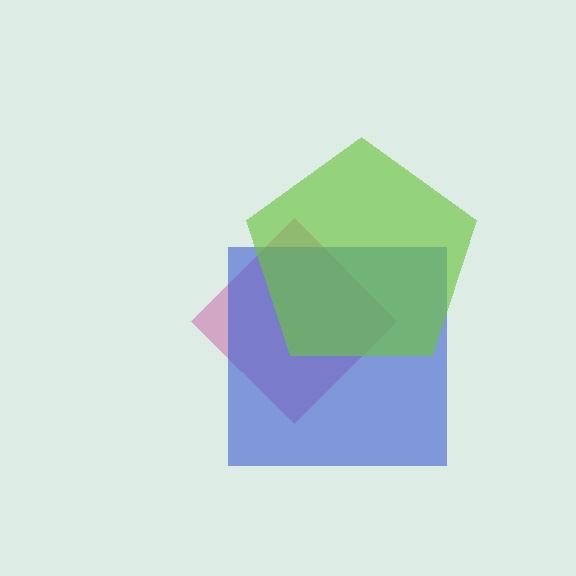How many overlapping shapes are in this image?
There are 3 overlapping shapes in the image.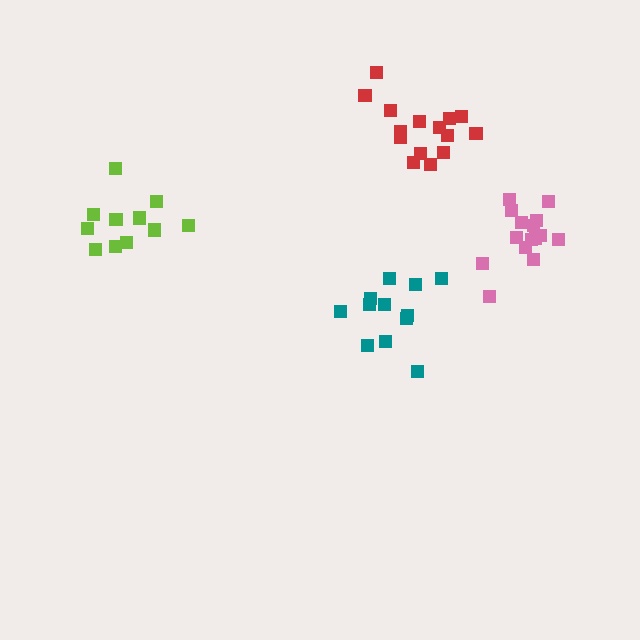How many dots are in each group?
Group 1: 15 dots, Group 2: 15 dots, Group 3: 12 dots, Group 4: 11 dots (53 total).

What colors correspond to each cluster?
The clusters are colored: pink, red, teal, lime.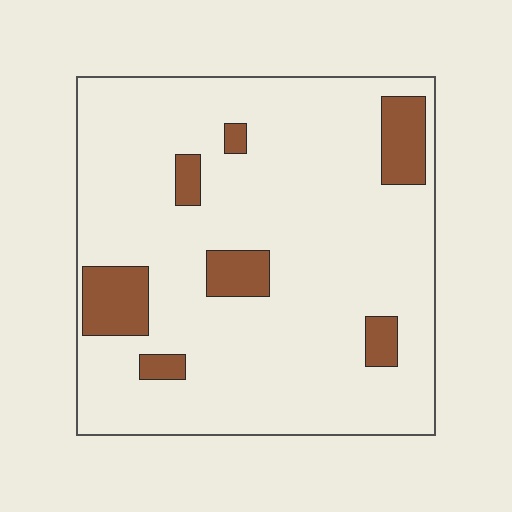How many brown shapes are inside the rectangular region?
7.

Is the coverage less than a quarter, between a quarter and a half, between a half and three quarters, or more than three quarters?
Less than a quarter.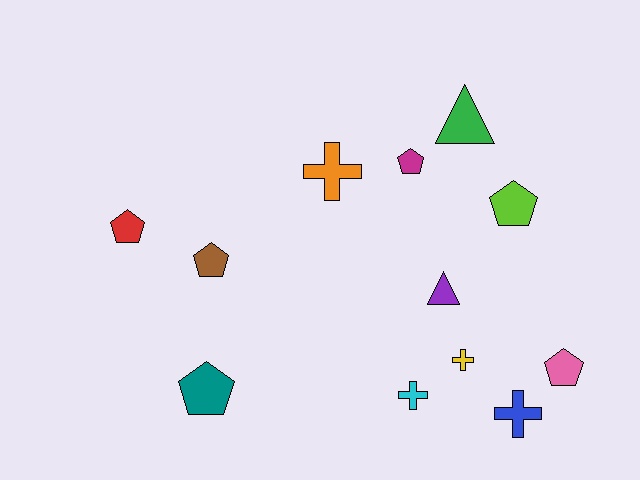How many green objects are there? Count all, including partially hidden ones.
There is 1 green object.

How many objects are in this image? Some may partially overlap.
There are 12 objects.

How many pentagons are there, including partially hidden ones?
There are 6 pentagons.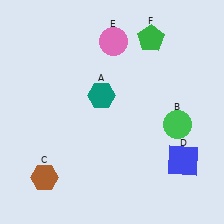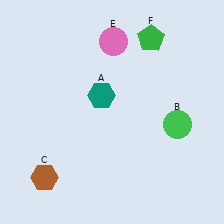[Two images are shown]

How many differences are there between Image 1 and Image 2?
There is 1 difference between the two images.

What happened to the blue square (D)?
The blue square (D) was removed in Image 2. It was in the bottom-right area of Image 1.